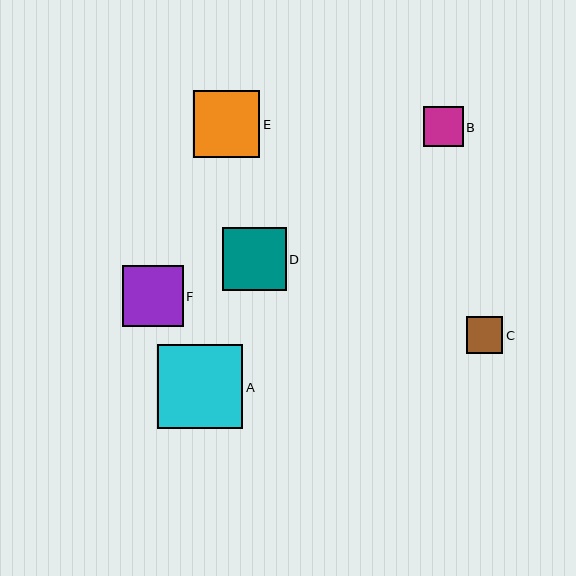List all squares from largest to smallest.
From largest to smallest: A, E, D, F, B, C.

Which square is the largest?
Square A is the largest with a size of approximately 85 pixels.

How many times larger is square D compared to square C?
Square D is approximately 1.7 times the size of square C.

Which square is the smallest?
Square C is the smallest with a size of approximately 37 pixels.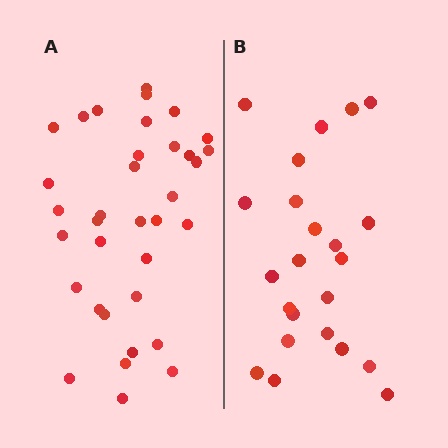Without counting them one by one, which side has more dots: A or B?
Region A (the left region) has more dots.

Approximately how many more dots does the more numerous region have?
Region A has roughly 12 or so more dots than region B.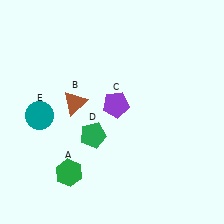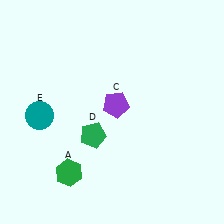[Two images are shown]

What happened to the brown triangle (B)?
The brown triangle (B) was removed in Image 2. It was in the top-left area of Image 1.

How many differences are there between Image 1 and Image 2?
There is 1 difference between the two images.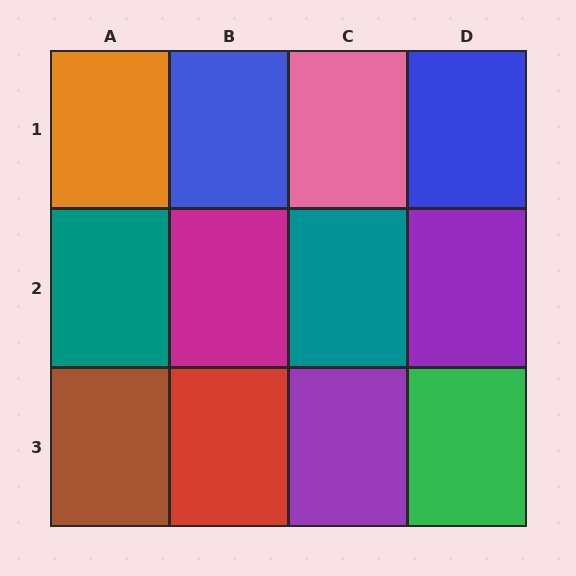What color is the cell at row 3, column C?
Purple.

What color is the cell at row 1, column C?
Pink.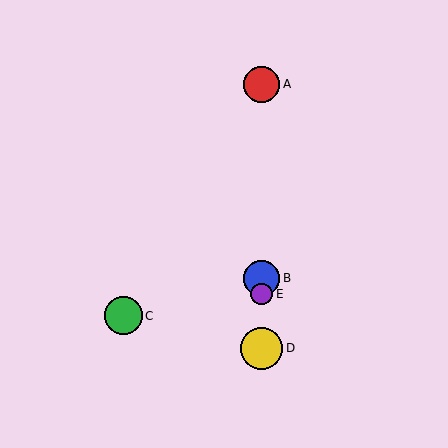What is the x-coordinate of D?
Object D is at x≈262.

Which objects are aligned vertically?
Objects A, B, D, E are aligned vertically.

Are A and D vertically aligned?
Yes, both are at x≈262.